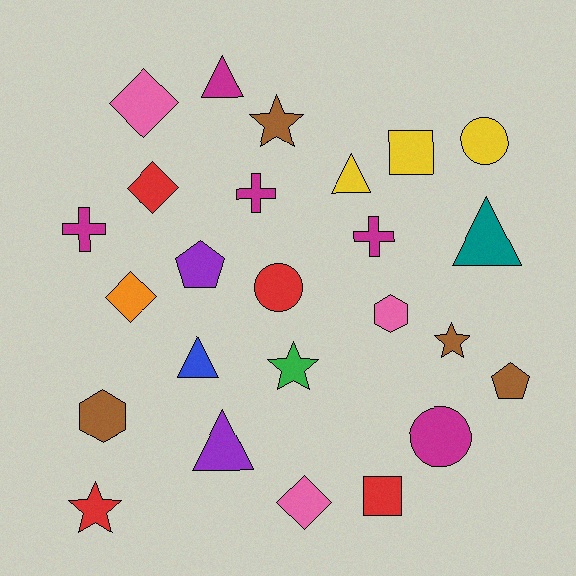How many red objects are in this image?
There are 4 red objects.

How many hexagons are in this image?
There are 2 hexagons.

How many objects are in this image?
There are 25 objects.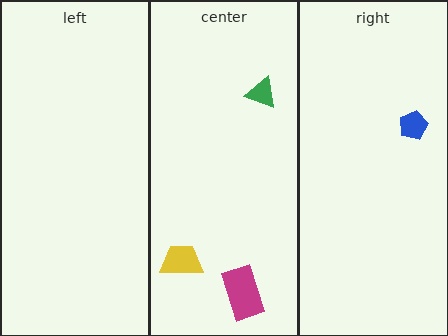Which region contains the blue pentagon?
The right region.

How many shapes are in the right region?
1.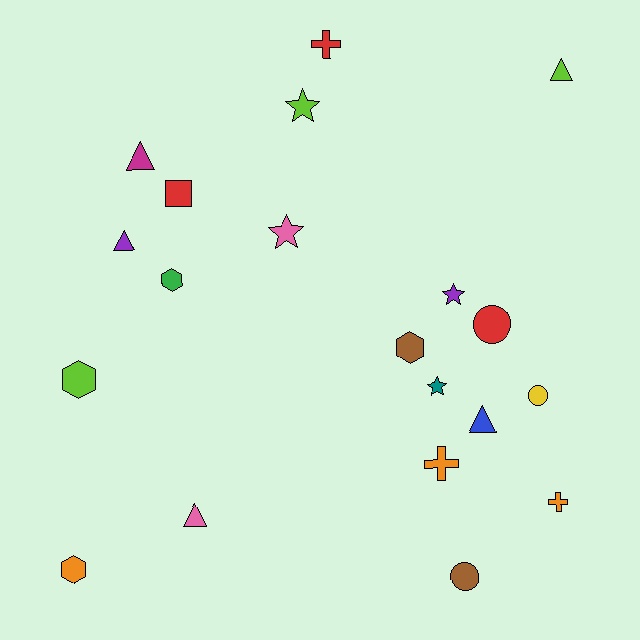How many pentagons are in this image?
There are no pentagons.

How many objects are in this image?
There are 20 objects.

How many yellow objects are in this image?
There is 1 yellow object.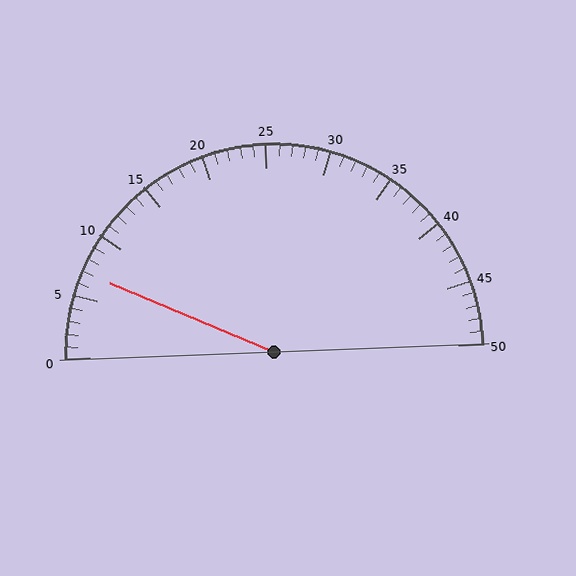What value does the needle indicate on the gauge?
The needle indicates approximately 7.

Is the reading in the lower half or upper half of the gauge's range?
The reading is in the lower half of the range (0 to 50).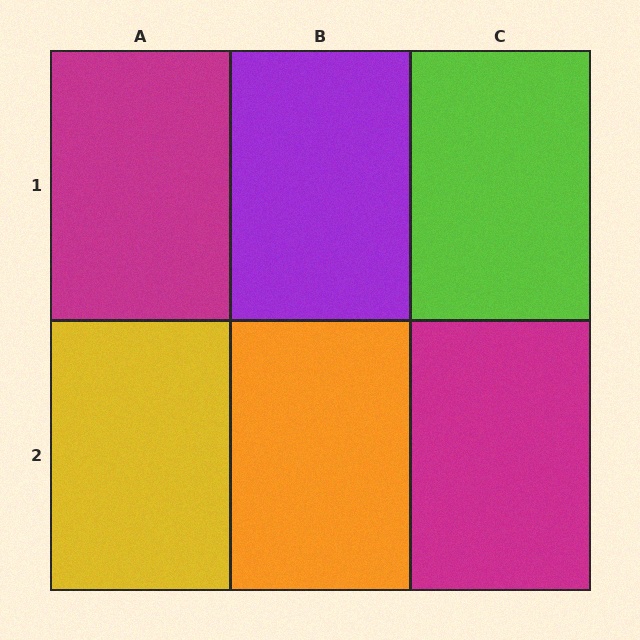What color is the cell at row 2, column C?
Magenta.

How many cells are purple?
1 cell is purple.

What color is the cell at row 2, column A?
Yellow.